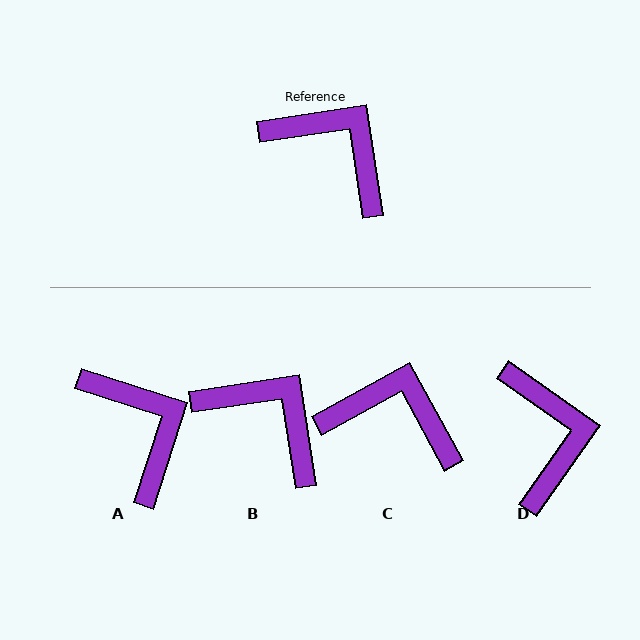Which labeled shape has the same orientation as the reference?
B.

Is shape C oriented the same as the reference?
No, it is off by about 20 degrees.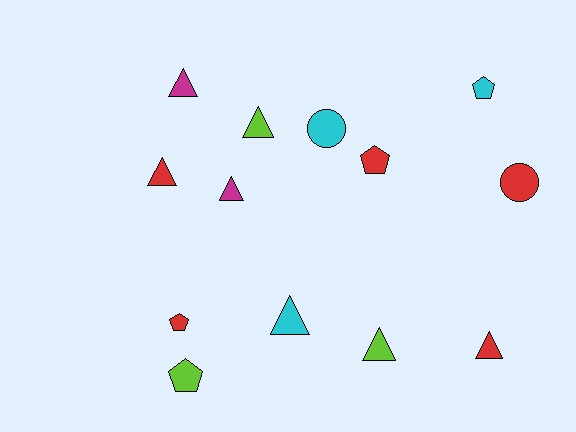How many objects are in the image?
There are 13 objects.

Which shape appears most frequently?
Triangle, with 7 objects.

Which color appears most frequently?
Red, with 5 objects.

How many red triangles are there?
There are 2 red triangles.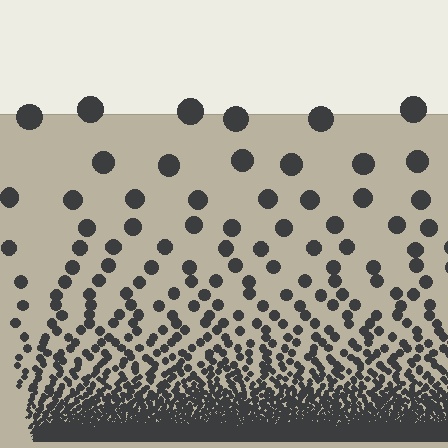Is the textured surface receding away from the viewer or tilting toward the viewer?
The surface appears to tilt toward the viewer. Texture elements get larger and sparser toward the top.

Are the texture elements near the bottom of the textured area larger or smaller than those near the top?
Smaller. The gradient is inverted — elements near the bottom are smaller and denser.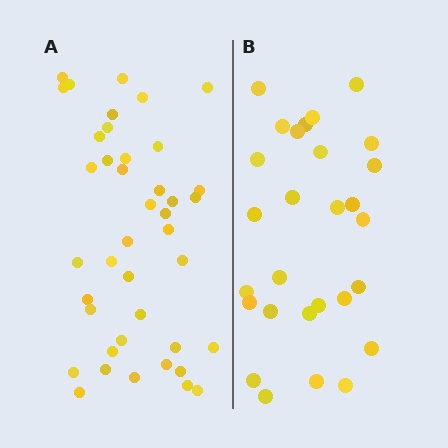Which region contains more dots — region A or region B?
Region A (the left region) has more dots.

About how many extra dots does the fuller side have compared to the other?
Region A has approximately 15 more dots than region B.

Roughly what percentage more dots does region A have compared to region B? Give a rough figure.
About 45% more.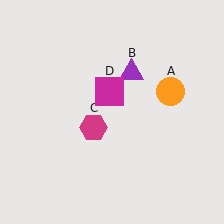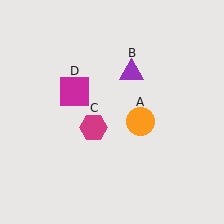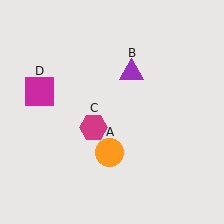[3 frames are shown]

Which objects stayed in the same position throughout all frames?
Purple triangle (object B) and magenta hexagon (object C) remained stationary.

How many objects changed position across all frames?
2 objects changed position: orange circle (object A), magenta square (object D).